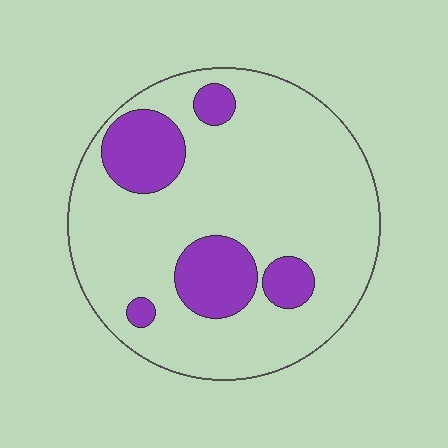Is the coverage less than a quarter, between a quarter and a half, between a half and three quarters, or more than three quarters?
Less than a quarter.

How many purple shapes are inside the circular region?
5.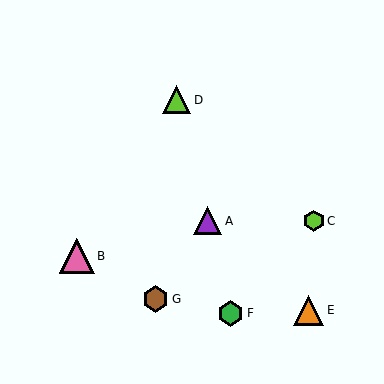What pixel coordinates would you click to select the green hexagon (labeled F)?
Click at (231, 313) to select the green hexagon F.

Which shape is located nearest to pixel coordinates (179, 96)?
The lime triangle (labeled D) at (176, 100) is nearest to that location.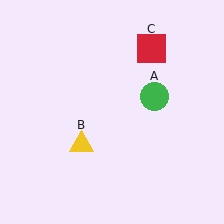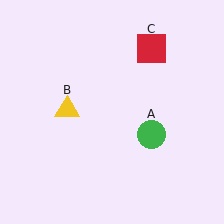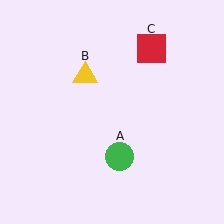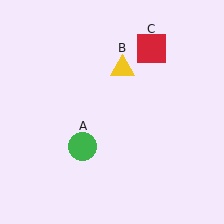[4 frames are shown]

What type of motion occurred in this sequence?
The green circle (object A), yellow triangle (object B) rotated clockwise around the center of the scene.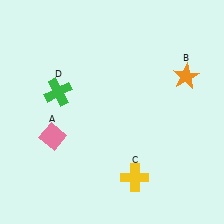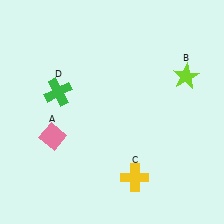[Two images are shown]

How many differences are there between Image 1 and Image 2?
There is 1 difference between the two images.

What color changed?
The star (B) changed from orange in Image 1 to lime in Image 2.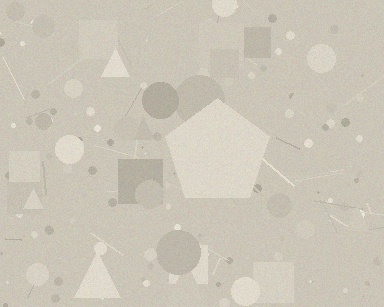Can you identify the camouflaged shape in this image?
The camouflaged shape is a pentagon.